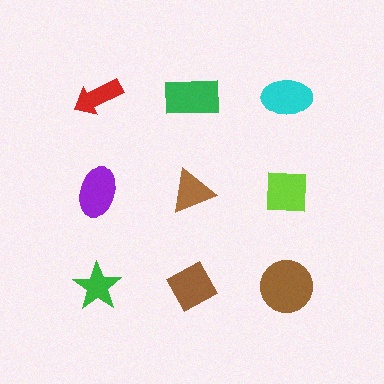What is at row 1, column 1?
A red arrow.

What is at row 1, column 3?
A cyan ellipse.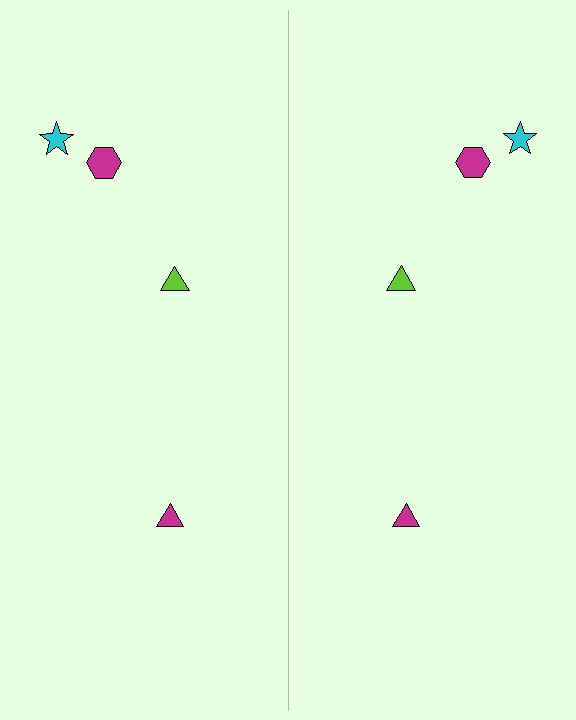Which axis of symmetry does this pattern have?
The pattern has a vertical axis of symmetry running through the center of the image.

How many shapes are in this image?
There are 8 shapes in this image.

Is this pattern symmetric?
Yes, this pattern has bilateral (reflection) symmetry.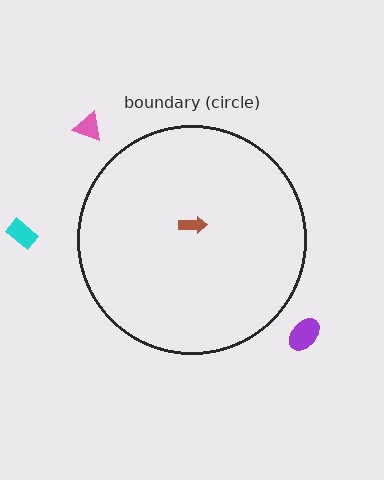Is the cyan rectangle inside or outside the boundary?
Outside.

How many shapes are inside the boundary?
1 inside, 3 outside.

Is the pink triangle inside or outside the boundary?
Outside.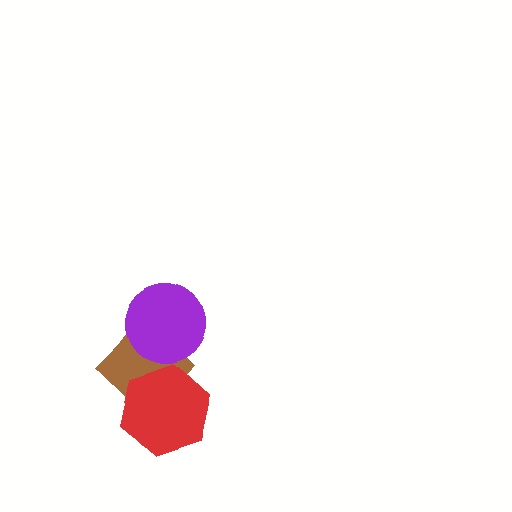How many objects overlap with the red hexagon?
1 object overlaps with the red hexagon.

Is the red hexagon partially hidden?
No, no other shape covers it.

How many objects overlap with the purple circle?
1 object overlaps with the purple circle.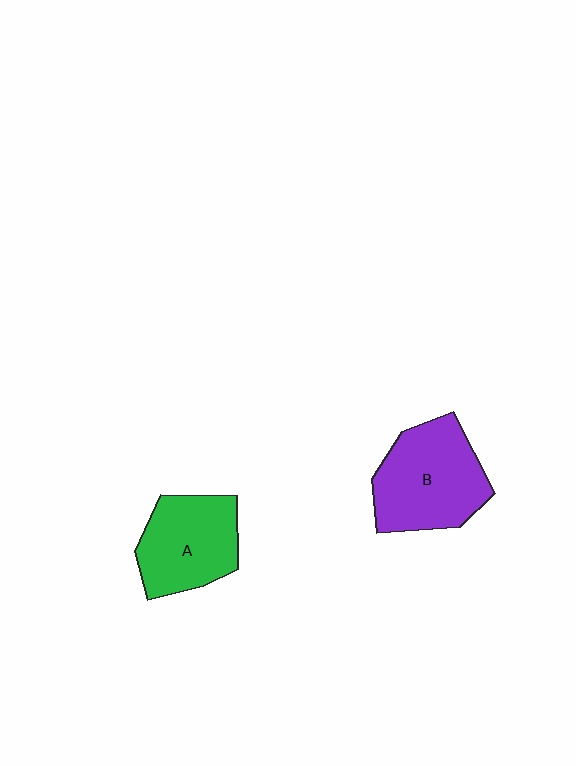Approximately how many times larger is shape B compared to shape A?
Approximately 1.2 times.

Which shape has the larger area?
Shape B (purple).